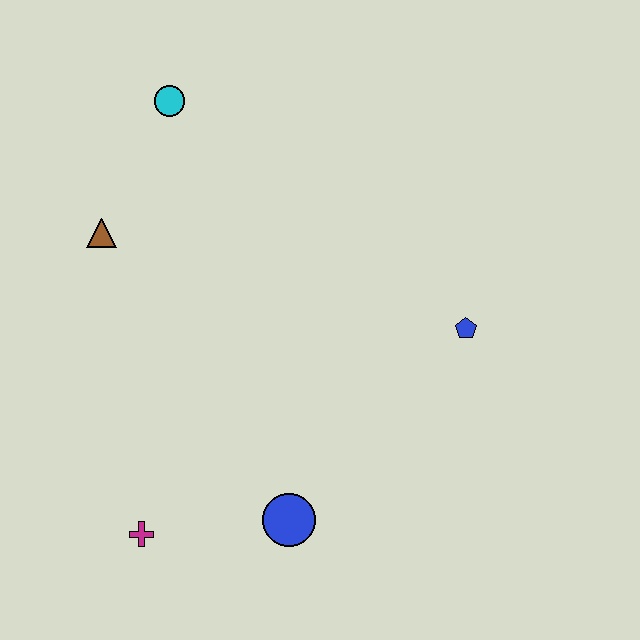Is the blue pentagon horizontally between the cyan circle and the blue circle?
No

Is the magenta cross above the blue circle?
No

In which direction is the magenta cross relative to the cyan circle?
The magenta cross is below the cyan circle.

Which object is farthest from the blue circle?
The cyan circle is farthest from the blue circle.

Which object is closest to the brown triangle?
The cyan circle is closest to the brown triangle.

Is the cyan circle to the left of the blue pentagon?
Yes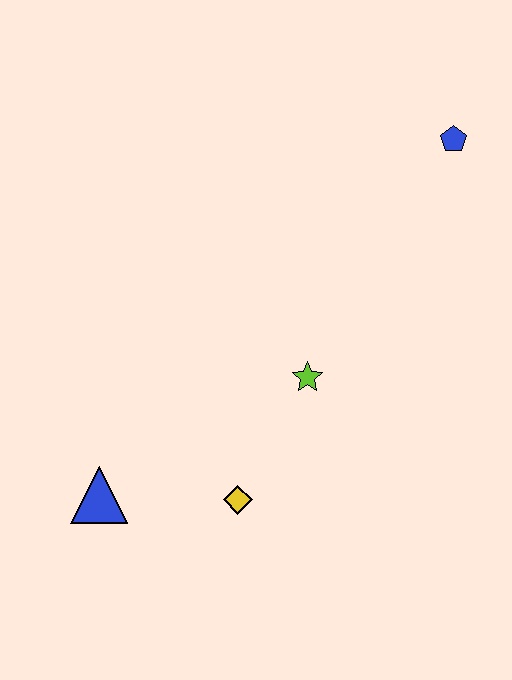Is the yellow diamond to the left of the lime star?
Yes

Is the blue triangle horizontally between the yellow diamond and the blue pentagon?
No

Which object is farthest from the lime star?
The blue pentagon is farthest from the lime star.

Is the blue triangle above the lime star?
No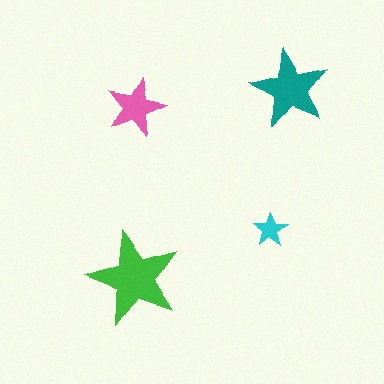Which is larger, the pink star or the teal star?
The teal one.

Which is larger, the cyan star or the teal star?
The teal one.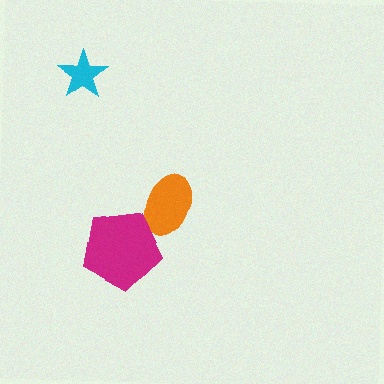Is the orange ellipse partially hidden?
Yes, it is partially covered by another shape.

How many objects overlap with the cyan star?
0 objects overlap with the cyan star.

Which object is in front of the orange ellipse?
The magenta pentagon is in front of the orange ellipse.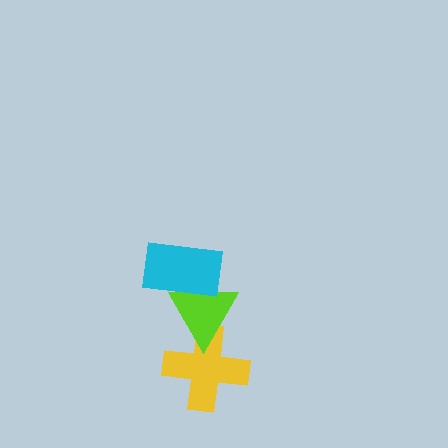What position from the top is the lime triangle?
The lime triangle is 2nd from the top.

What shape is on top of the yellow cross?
The lime triangle is on top of the yellow cross.